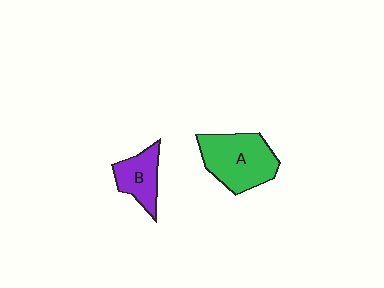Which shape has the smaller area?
Shape B (purple).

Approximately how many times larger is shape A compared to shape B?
Approximately 1.7 times.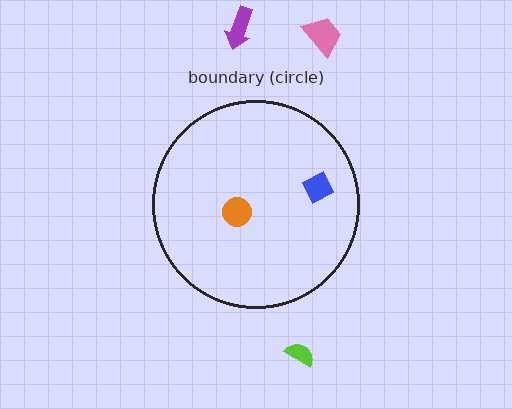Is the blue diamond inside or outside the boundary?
Inside.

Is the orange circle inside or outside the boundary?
Inside.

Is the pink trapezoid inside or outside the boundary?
Outside.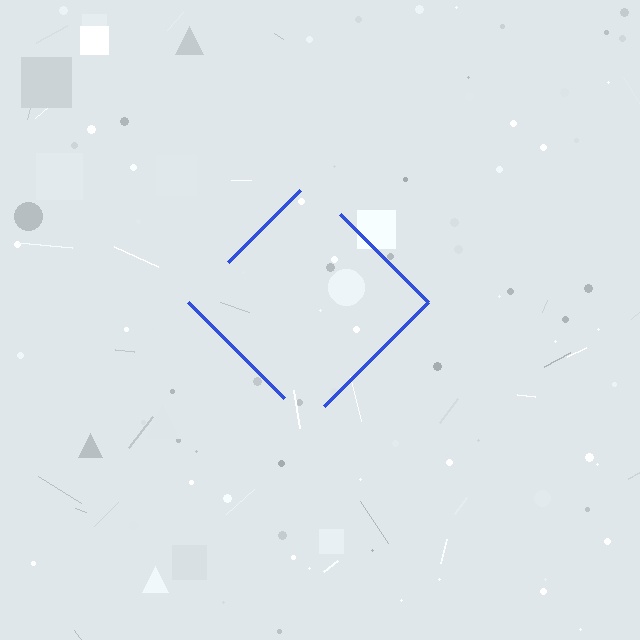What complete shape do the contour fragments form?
The contour fragments form a diamond.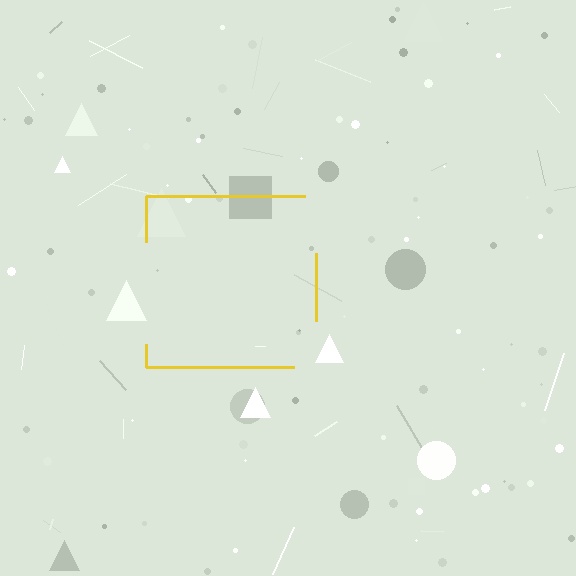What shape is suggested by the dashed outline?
The dashed outline suggests a square.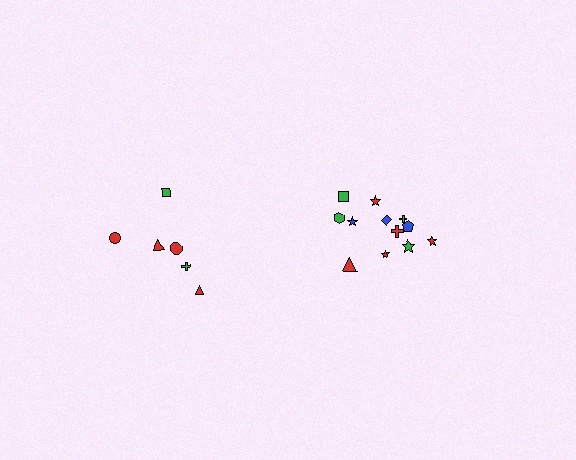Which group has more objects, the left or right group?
The right group.